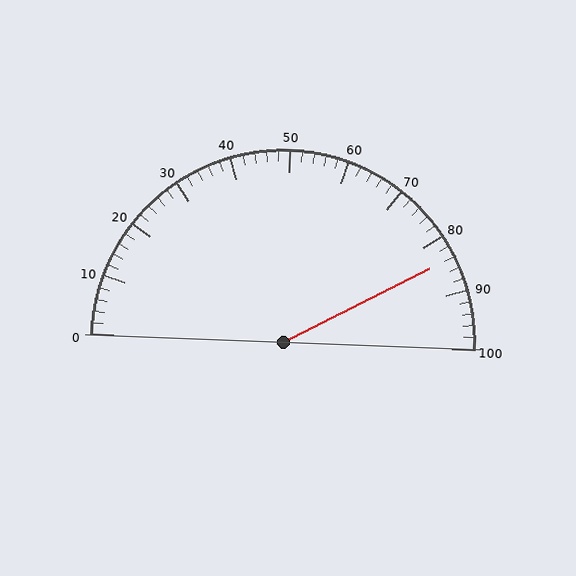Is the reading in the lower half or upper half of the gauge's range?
The reading is in the upper half of the range (0 to 100).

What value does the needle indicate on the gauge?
The needle indicates approximately 84.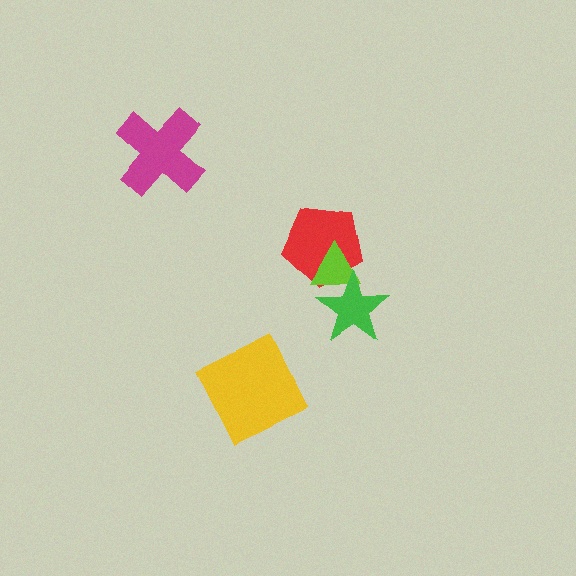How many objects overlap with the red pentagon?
2 objects overlap with the red pentagon.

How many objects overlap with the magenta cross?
0 objects overlap with the magenta cross.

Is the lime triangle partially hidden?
Yes, it is partially covered by another shape.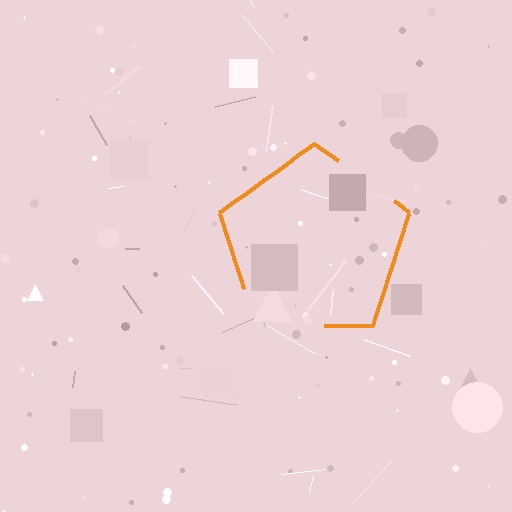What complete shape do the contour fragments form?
The contour fragments form a pentagon.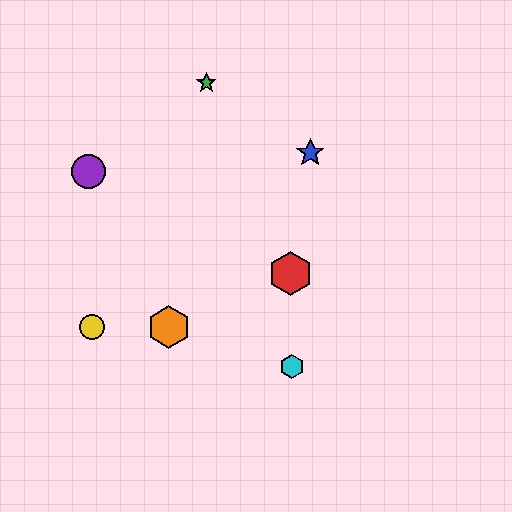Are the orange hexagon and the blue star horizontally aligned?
No, the orange hexagon is at y≈327 and the blue star is at y≈153.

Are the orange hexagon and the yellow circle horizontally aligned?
Yes, both are at y≈327.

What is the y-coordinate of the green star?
The green star is at y≈83.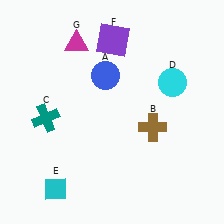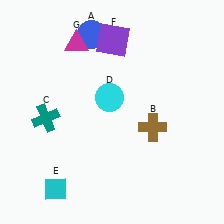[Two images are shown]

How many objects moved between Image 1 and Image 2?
2 objects moved between the two images.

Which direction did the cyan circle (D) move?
The cyan circle (D) moved left.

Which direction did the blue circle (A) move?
The blue circle (A) moved up.